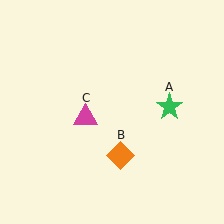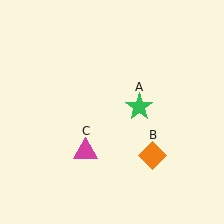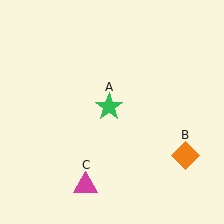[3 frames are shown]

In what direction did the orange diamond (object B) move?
The orange diamond (object B) moved right.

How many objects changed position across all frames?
3 objects changed position: green star (object A), orange diamond (object B), magenta triangle (object C).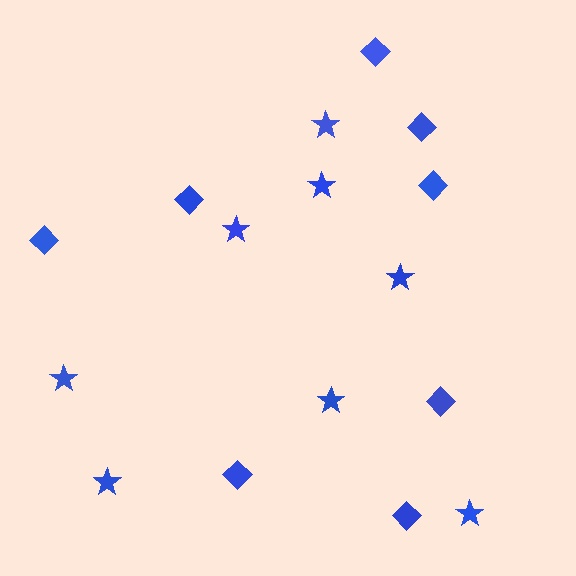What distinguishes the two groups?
There are 2 groups: one group of stars (8) and one group of diamonds (8).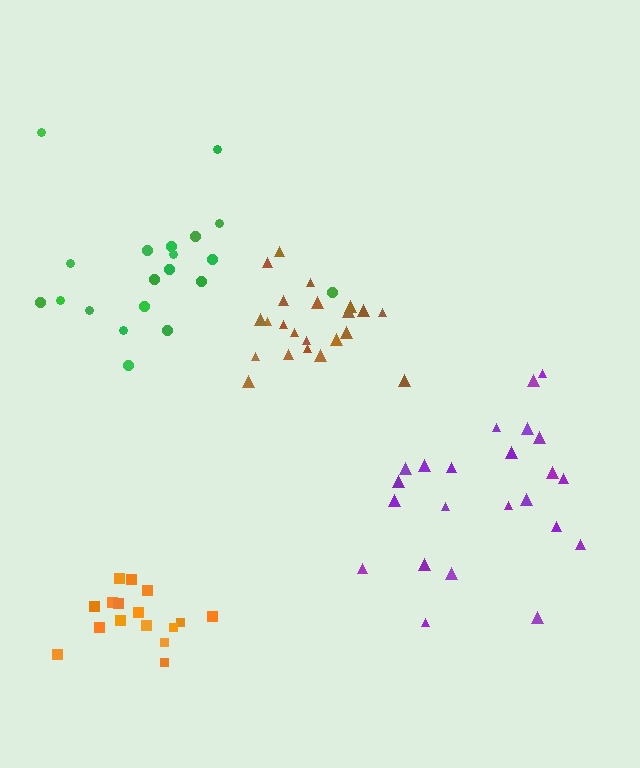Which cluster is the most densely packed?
Orange.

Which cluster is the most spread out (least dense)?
Purple.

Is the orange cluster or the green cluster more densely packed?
Orange.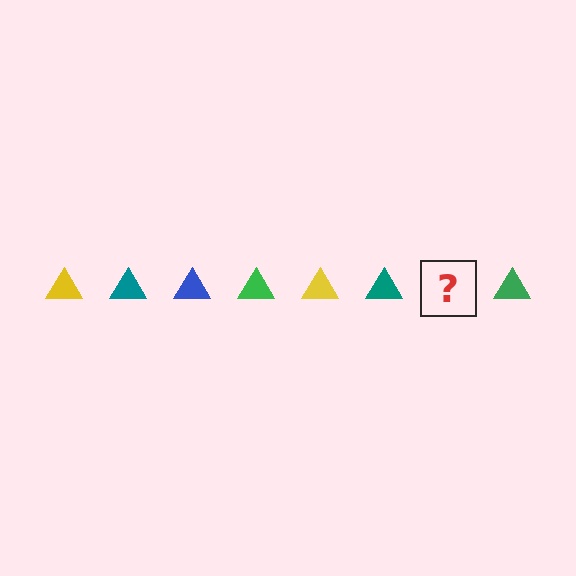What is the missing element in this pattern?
The missing element is a blue triangle.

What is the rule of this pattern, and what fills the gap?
The rule is that the pattern cycles through yellow, teal, blue, green triangles. The gap should be filled with a blue triangle.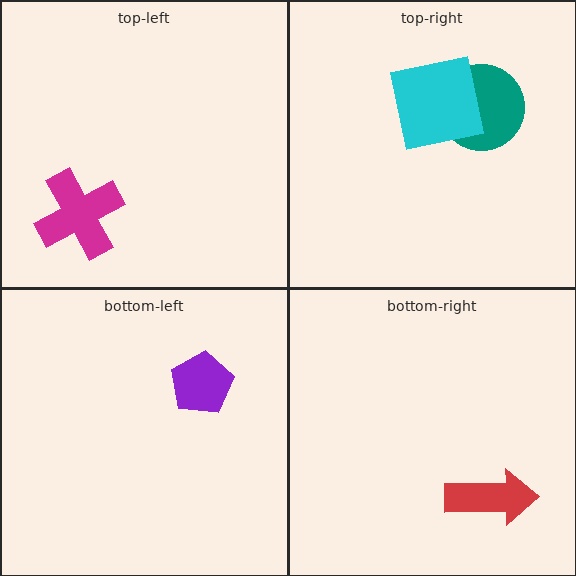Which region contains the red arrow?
The bottom-right region.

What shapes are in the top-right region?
The teal circle, the cyan square.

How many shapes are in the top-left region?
1.